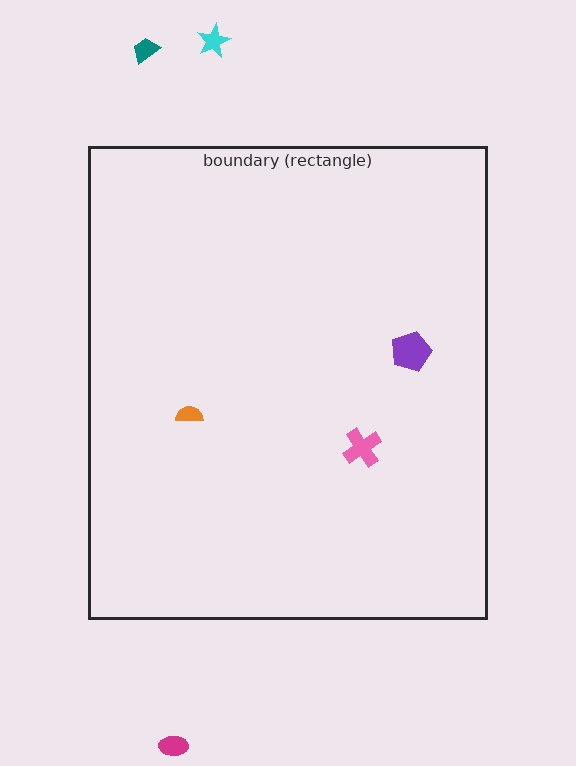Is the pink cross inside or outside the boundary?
Inside.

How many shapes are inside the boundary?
3 inside, 3 outside.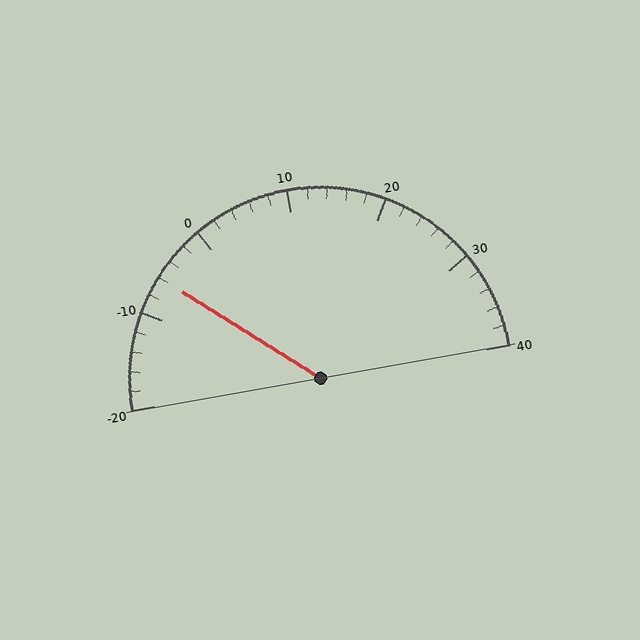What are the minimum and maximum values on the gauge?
The gauge ranges from -20 to 40.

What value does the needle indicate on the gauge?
The needle indicates approximately -6.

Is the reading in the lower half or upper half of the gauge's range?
The reading is in the lower half of the range (-20 to 40).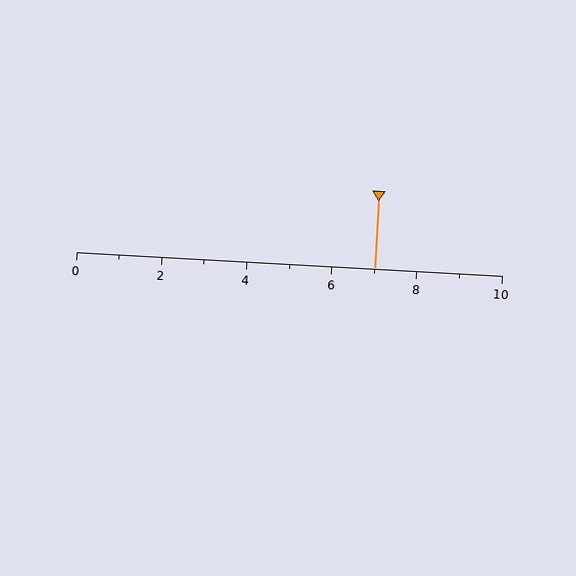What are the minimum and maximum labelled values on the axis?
The axis runs from 0 to 10.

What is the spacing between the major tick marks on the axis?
The major ticks are spaced 2 apart.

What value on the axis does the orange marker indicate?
The marker indicates approximately 7.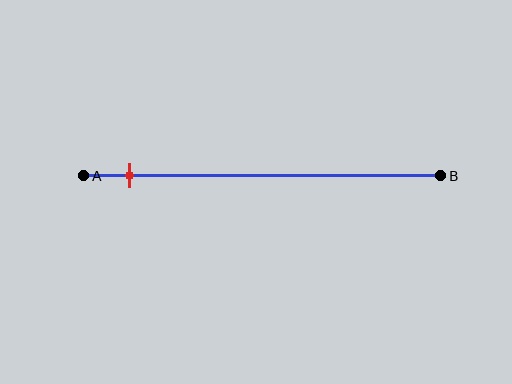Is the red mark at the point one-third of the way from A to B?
No, the mark is at about 15% from A, not at the 33% one-third point.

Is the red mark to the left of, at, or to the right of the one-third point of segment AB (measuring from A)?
The red mark is to the left of the one-third point of segment AB.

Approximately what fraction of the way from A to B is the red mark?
The red mark is approximately 15% of the way from A to B.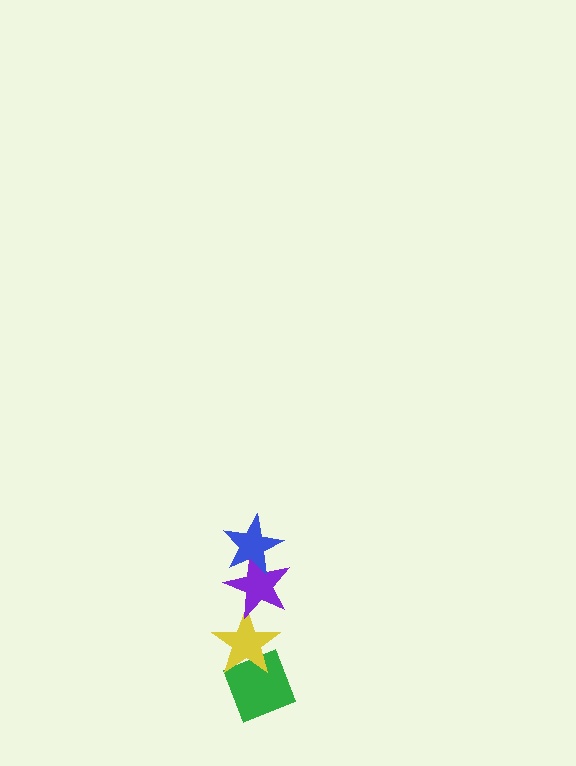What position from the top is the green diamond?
The green diamond is 4th from the top.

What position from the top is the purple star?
The purple star is 2nd from the top.